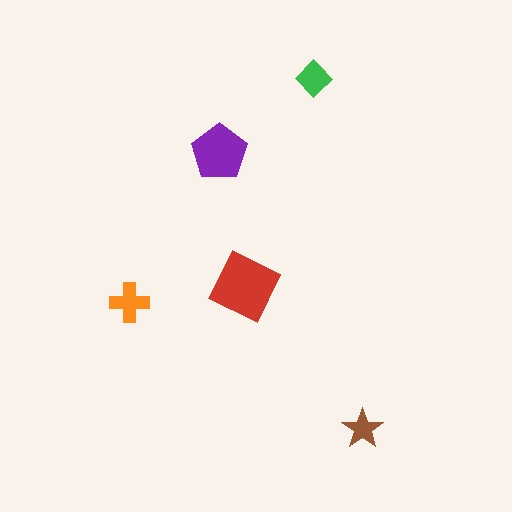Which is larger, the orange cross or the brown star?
The orange cross.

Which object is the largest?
The red square.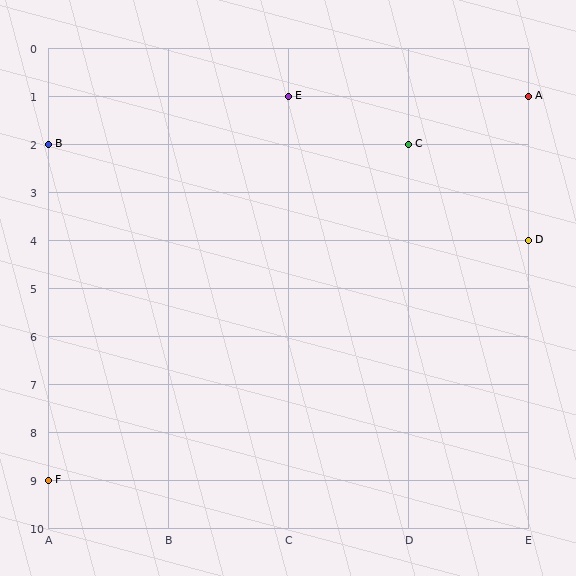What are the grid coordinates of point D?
Point D is at grid coordinates (E, 4).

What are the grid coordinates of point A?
Point A is at grid coordinates (E, 1).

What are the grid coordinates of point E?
Point E is at grid coordinates (C, 1).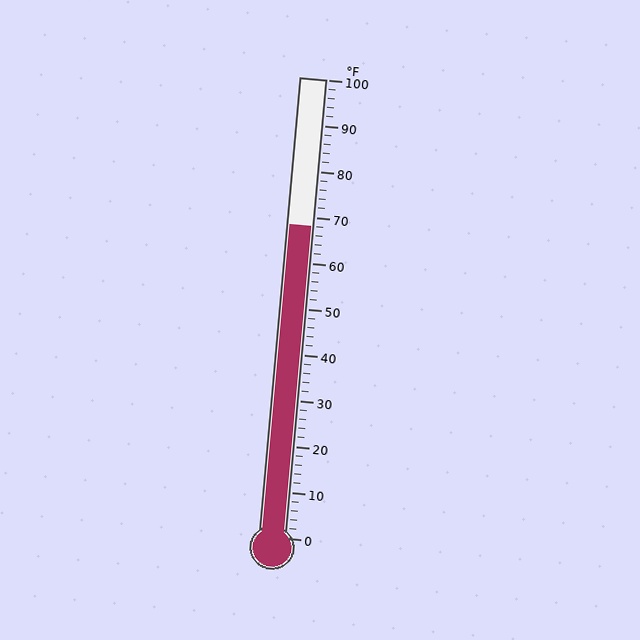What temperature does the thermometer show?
The thermometer shows approximately 68°F.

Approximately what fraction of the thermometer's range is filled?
The thermometer is filled to approximately 70% of its range.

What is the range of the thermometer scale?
The thermometer scale ranges from 0°F to 100°F.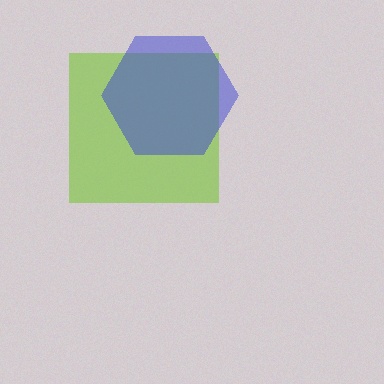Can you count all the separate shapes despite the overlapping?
Yes, there are 2 separate shapes.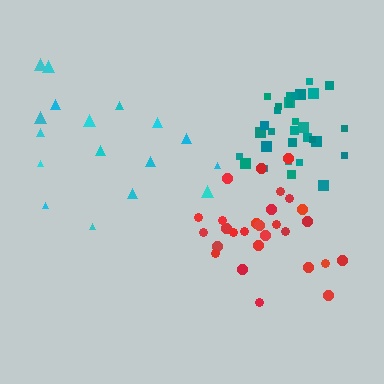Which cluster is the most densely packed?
Teal.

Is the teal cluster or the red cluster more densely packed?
Teal.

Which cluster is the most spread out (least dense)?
Cyan.